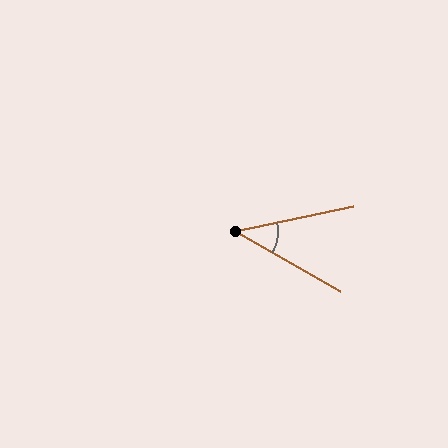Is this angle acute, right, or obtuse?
It is acute.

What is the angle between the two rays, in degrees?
Approximately 42 degrees.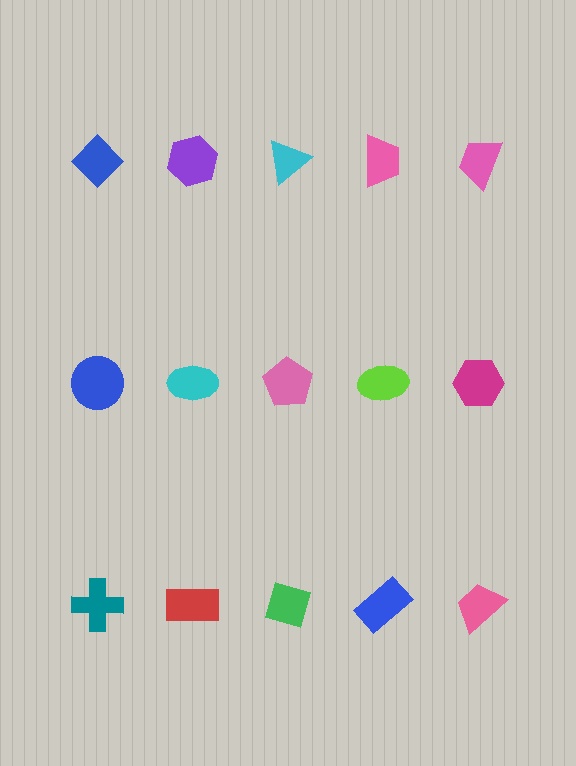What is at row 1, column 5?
A pink trapezoid.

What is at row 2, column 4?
A lime ellipse.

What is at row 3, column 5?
A pink trapezoid.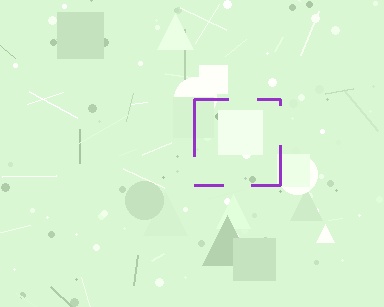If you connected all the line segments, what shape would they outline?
They would outline a square.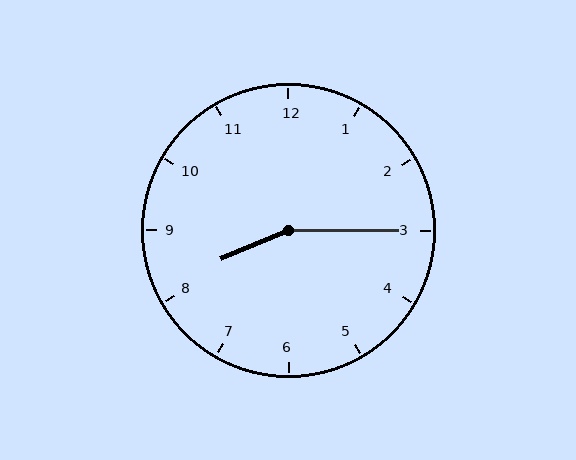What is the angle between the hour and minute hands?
Approximately 158 degrees.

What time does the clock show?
8:15.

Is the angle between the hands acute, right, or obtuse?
It is obtuse.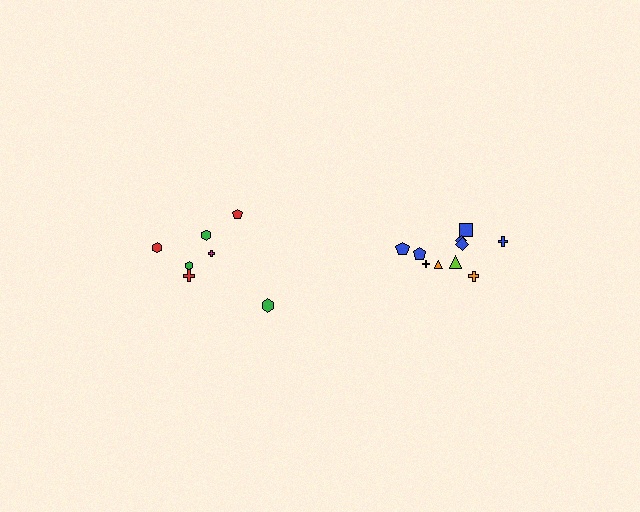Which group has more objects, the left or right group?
The right group.